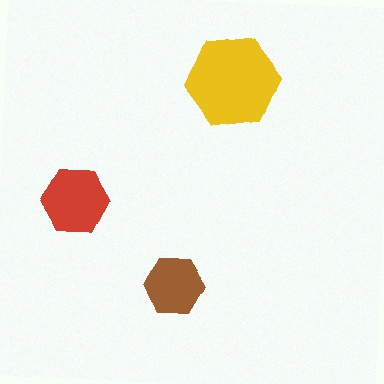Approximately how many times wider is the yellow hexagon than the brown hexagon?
About 1.5 times wider.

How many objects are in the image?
There are 3 objects in the image.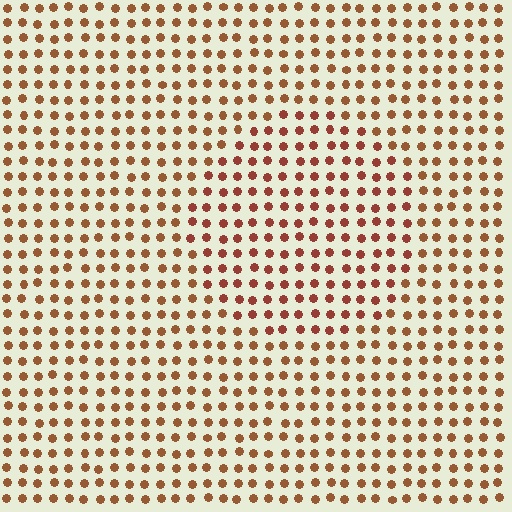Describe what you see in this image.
The image is filled with small brown elements in a uniform arrangement. A circle-shaped region is visible where the elements are tinted to a slightly different hue, forming a subtle color boundary.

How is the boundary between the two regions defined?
The boundary is defined purely by a slight shift in hue (about 18 degrees). Spacing, size, and orientation are identical on both sides.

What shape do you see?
I see a circle.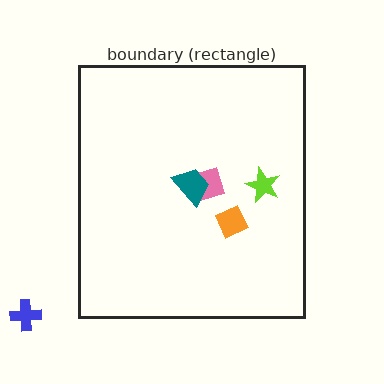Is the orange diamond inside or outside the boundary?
Inside.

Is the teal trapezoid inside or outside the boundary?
Inside.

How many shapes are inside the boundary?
4 inside, 1 outside.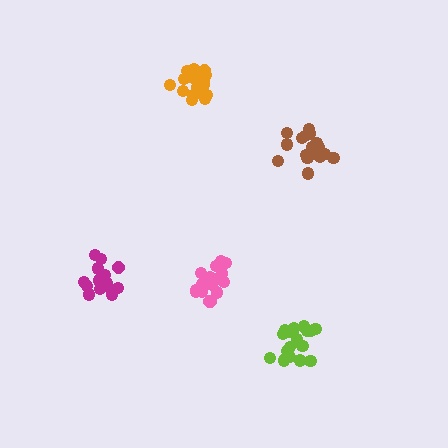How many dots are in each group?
Group 1: 15 dots, Group 2: 19 dots, Group 3: 19 dots, Group 4: 19 dots, Group 5: 18 dots (90 total).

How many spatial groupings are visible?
There are 5 spatial groupings.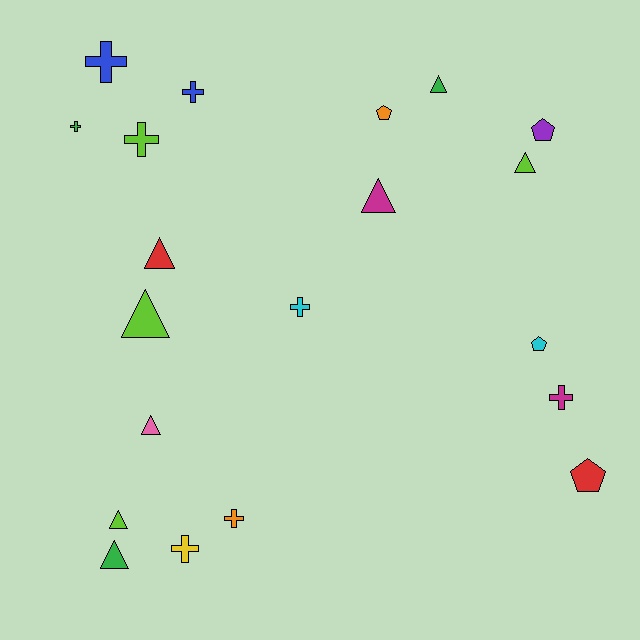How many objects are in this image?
There are 20 objects.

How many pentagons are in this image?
There are 4 pentagons.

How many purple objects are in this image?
There is 1 purple object.